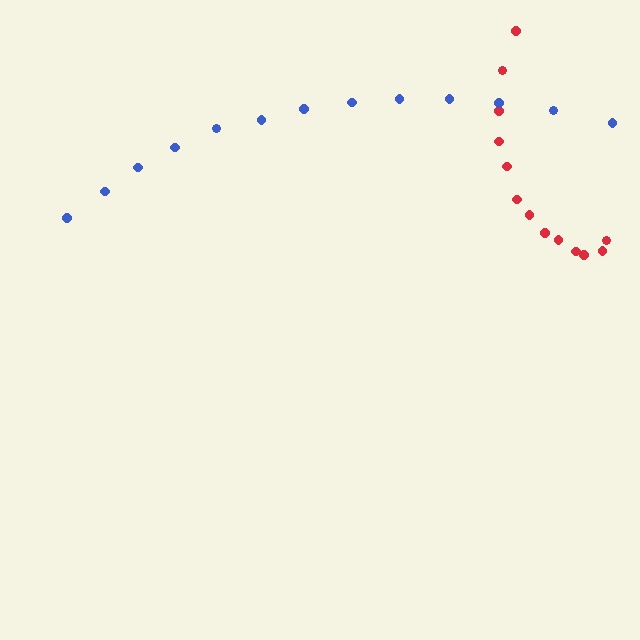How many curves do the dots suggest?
There are 2 distinct paths.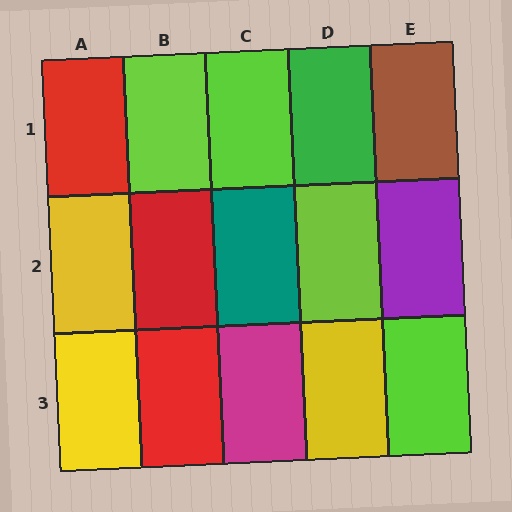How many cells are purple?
1 cell is purple.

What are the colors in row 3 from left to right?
Yellow, red, magenta, yellow, lime.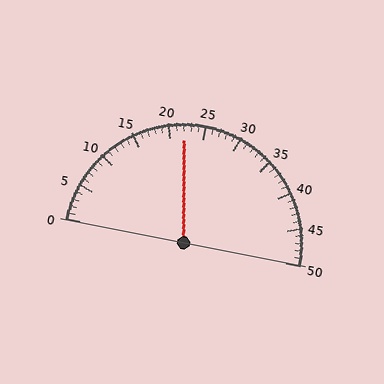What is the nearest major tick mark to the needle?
The nearest major tick mark is 20.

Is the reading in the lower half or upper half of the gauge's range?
The reading is in the lower half of the range (0 to 50).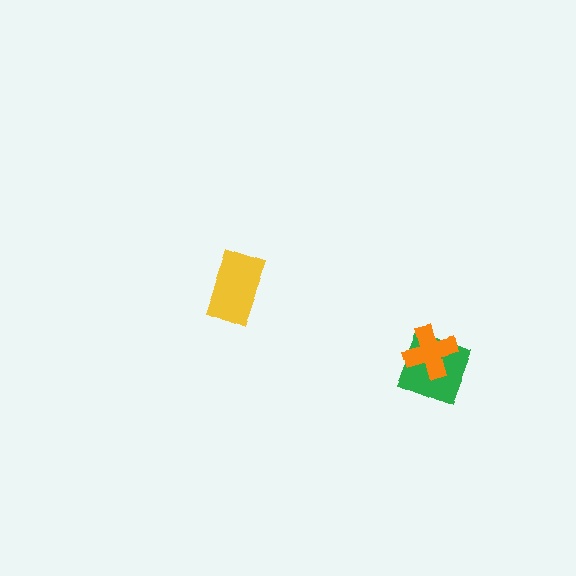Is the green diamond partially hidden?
Yes, it is partially covered by another shape.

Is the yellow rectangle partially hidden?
No, no other shape covers it.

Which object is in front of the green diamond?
The orange cross is in front of the green diamond.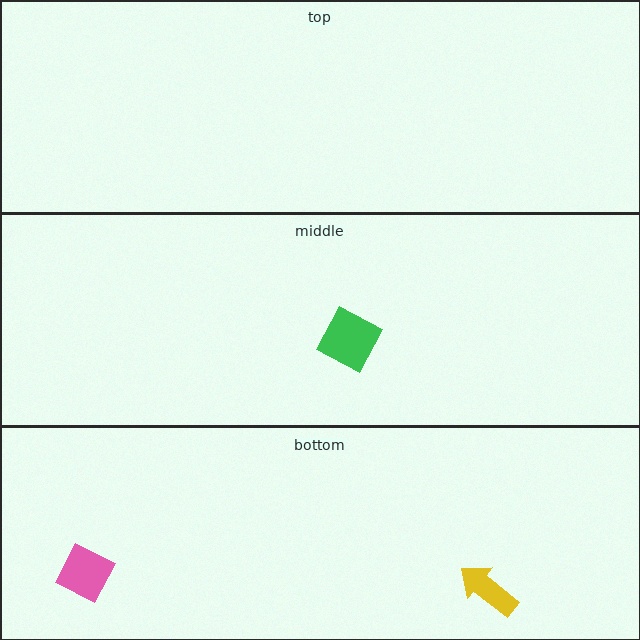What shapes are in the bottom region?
The yellow arrow, the pink diamond.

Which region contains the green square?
The middle region.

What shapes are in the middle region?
The green square.